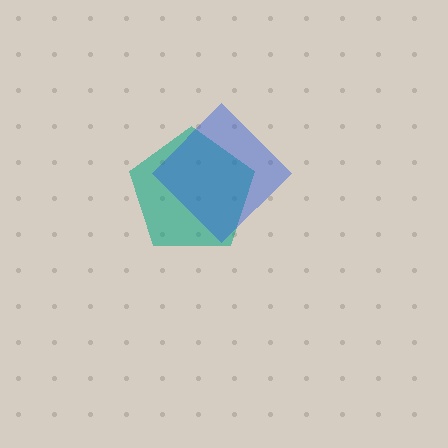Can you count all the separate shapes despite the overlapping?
Yes, there are 2 separate shapes.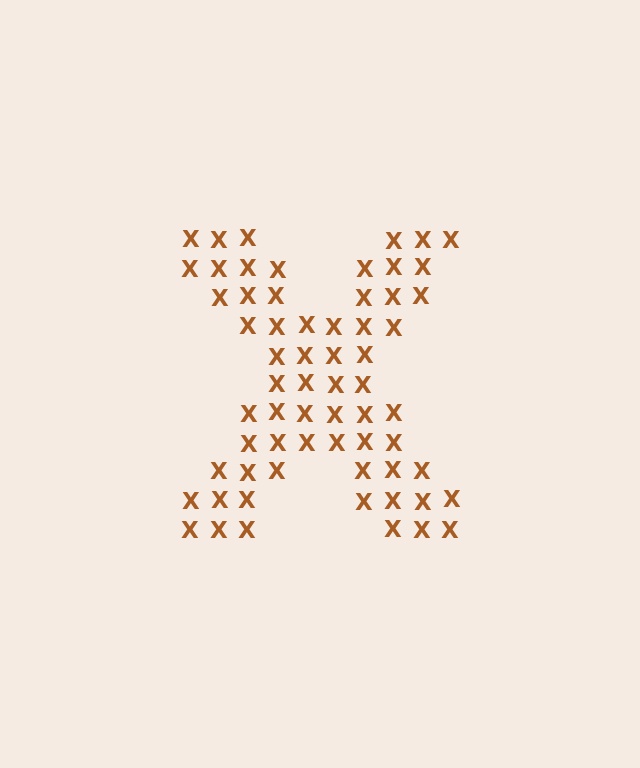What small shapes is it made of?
It is made of small letter X's.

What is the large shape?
The large shape is the letter X.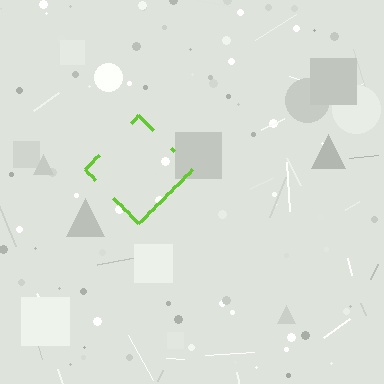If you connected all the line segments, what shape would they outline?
They would outline a diamond.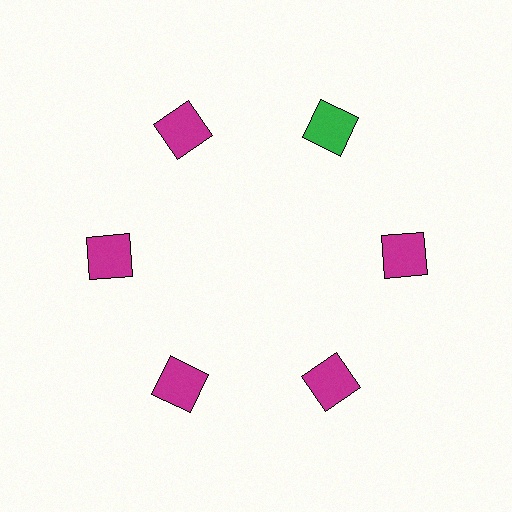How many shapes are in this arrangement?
There are 6 shapes arranged in a ring pattern.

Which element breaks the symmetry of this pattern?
The green square at roughly the 1 o'clock position breaks the symmetry. All other shapes are magenta squares.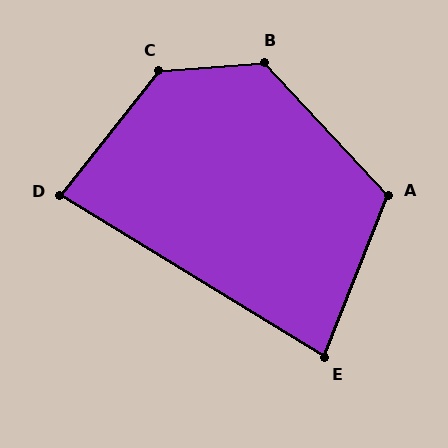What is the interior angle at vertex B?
Approximately 128 degrees (obtuse).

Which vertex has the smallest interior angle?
E, at approximately 80 degrees.